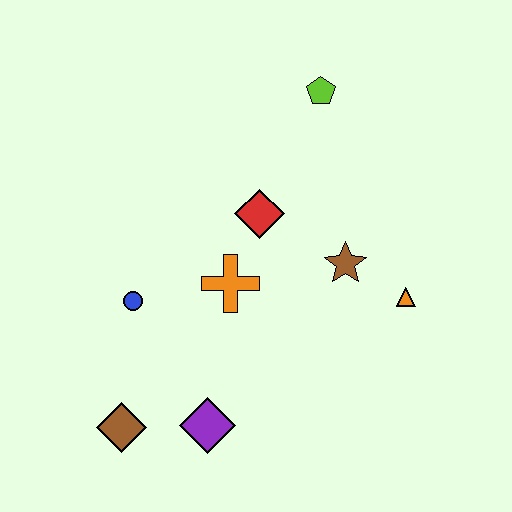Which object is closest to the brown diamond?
The purple diamond is closest to the brown diamond.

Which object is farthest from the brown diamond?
The lime pentagon is farthest from the brown diamond.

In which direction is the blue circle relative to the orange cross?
The blue circle is to the left of the orange cross.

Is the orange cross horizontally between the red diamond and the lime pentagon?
No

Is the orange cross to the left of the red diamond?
Yes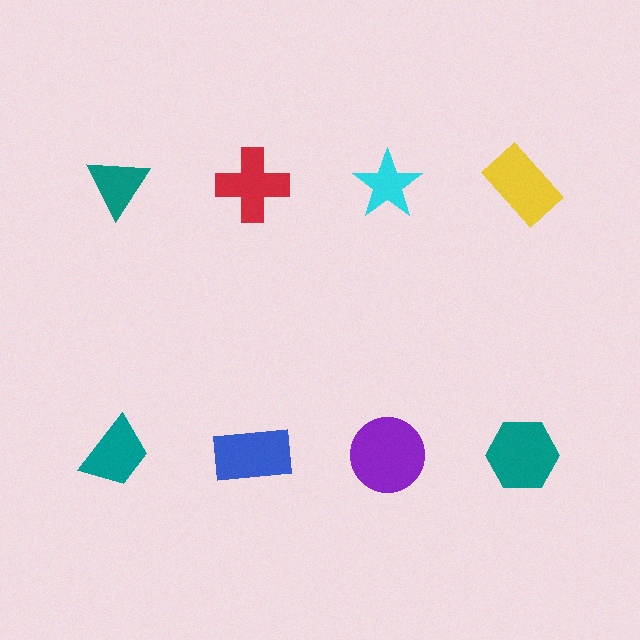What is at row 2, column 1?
A teal trapezoid.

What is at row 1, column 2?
A red cross.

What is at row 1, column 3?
A cyan star.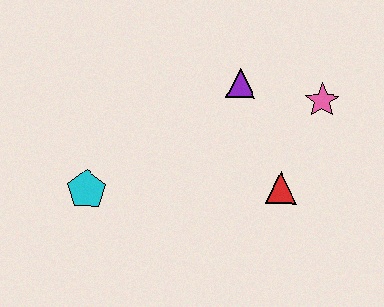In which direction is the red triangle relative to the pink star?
The red triangle is below the pink star.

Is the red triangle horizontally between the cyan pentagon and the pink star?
Yes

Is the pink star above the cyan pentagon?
Yes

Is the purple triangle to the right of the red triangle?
No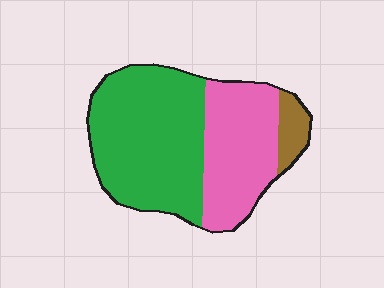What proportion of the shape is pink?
Pink covers 36% of the shape.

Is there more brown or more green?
Green.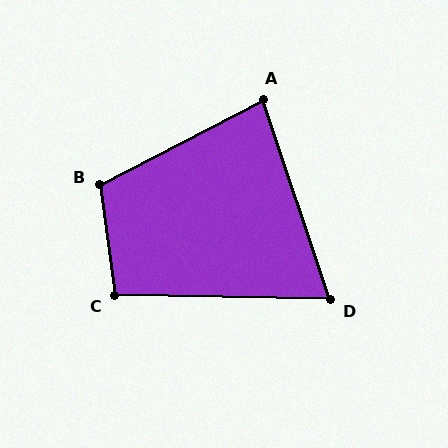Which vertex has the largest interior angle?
B, at approximately 110 degrees.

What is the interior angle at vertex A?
Approximately 81 degrees (acute).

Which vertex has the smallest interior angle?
D, at approximately 70 degrees.